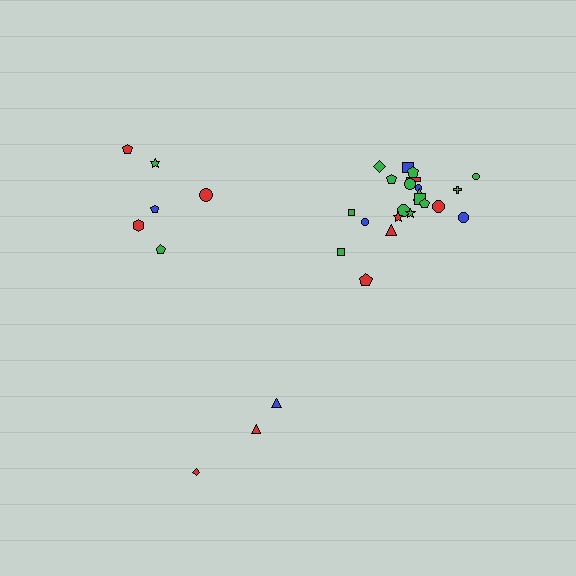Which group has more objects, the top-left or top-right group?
The top-right group.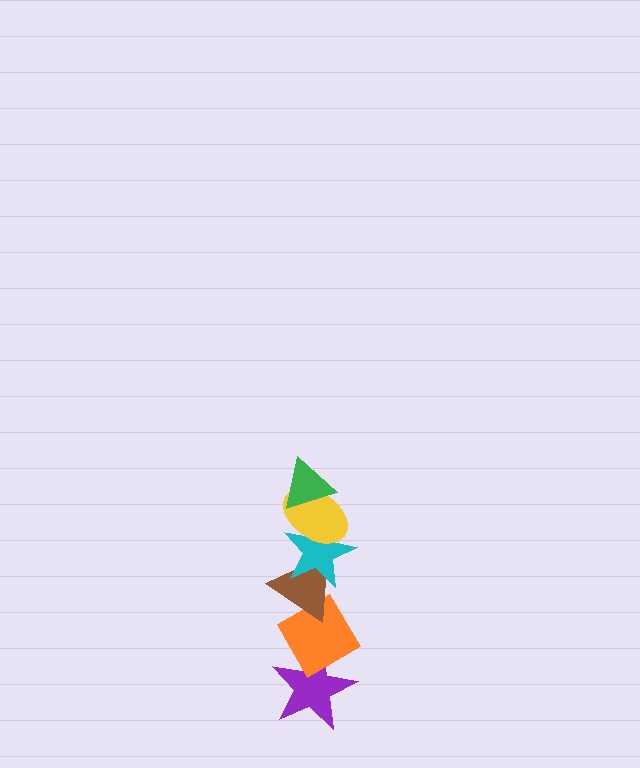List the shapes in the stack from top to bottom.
From top to bottom: the green triangle, the yellow ellipse, the cyan star, the brown triangle, the orange diamond, the purple star.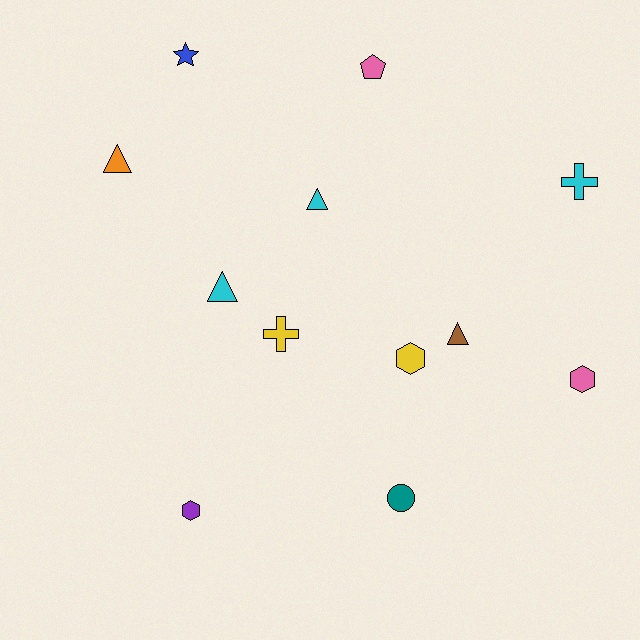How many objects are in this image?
There are 12 objects.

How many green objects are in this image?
There are no green objects.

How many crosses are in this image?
There are 2 crosses.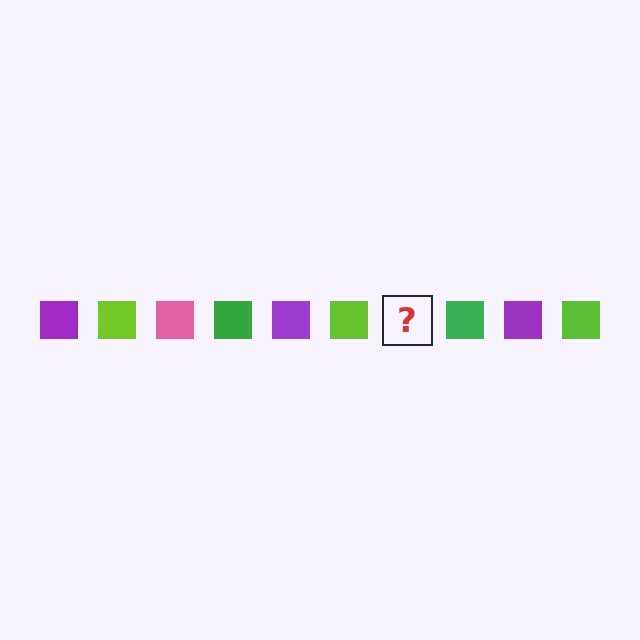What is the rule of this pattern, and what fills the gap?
The rule is that the pattern cycles through purple, lime, pink, green squares. The gap should be filled with a pink square.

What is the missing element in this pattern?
The missing element is a pink square.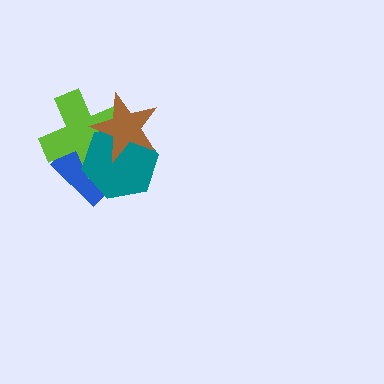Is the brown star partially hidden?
No, no other shape covers it.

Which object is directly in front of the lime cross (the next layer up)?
The teal hexagon is directly in front of the lime cross.